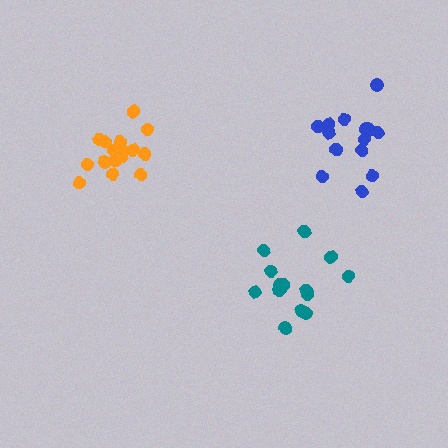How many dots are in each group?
Group 1: 16 dots, Group 2: 17 dots, Group 3: 14 dots (47 total).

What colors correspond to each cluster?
The clusters are colored: blue, orange, teal.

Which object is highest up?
The blue cluster is topmost.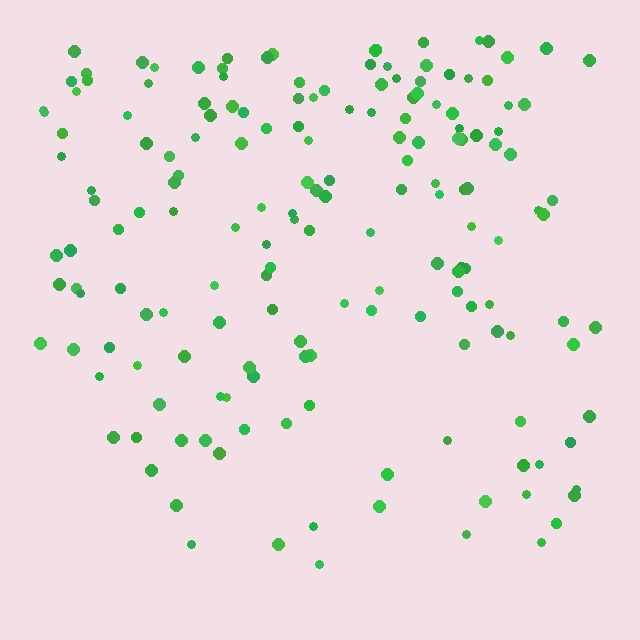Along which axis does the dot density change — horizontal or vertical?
Vertical.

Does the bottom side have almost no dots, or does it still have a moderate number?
Still a moderate number, just noticeably fewer than the top.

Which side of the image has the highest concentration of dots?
The top.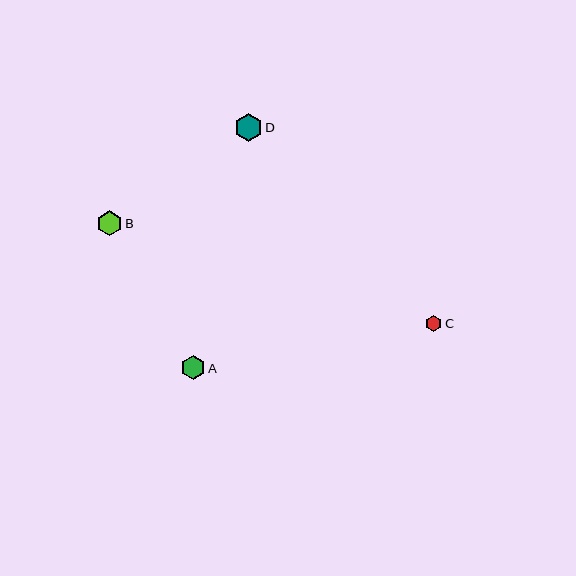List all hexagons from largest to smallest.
From largest to smallest: D, B, A, C.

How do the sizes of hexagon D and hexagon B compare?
Hexagon D and hexagon B are approximately the same size.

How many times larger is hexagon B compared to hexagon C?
Hexagon B is approximately 1.5 times the size of hexagon C.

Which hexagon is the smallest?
Hexagon C is the smallest with a size of approximately 17 pixels.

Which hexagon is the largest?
Hexagon D is the largest with a size of approximately 28 pixels.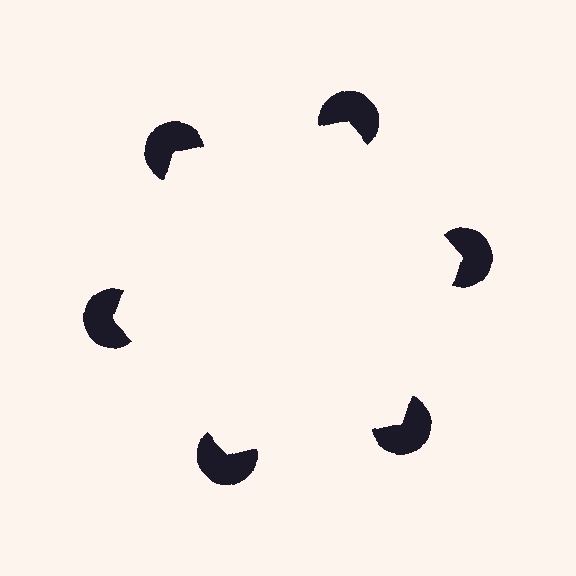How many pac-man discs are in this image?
There are 6 — one at each vertex of the illusory hexagon.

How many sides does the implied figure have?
6 sides.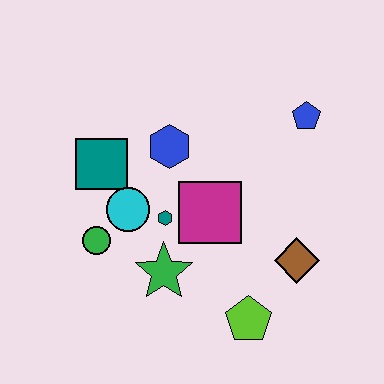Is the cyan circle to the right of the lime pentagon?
No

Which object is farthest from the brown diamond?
The teal square is farthest from the brown diamond.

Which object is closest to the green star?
The teal hexagon is closest to the green star.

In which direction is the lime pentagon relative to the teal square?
The lime pentagon is below the teal square.